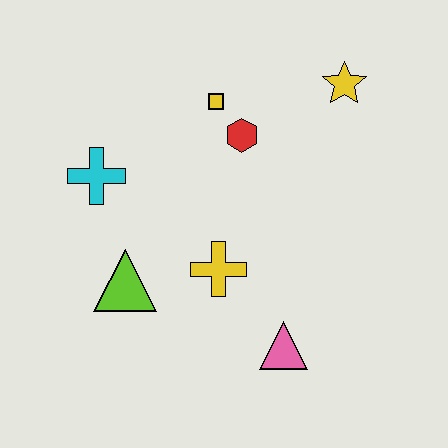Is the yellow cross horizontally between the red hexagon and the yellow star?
No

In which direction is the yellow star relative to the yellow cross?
The yellow star is above the yellow cross.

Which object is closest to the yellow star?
The red hexagon is closest to the yellow star.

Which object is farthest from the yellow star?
The lime triangle is farthest from the yellow star.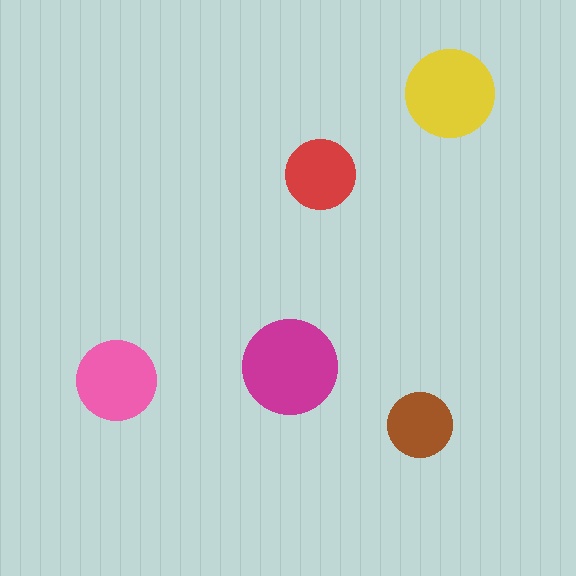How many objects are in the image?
There are 5 objects in the image.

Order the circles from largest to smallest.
the magenta one, the yellow one, the pink one, the red one, the brown one.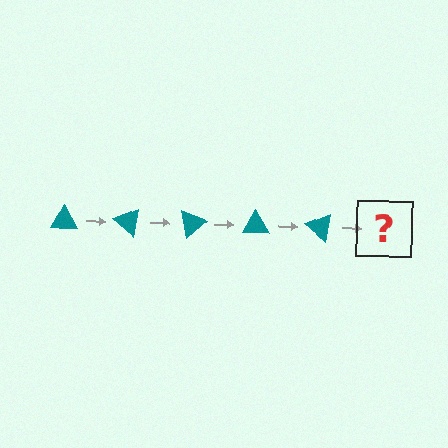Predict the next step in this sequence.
The next step is a teal triangle rotated 200 degrees.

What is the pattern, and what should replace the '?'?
The pattern is that the triangle rotates 40 degrees each step. The '?' should be a teal triangle rotated 200 degrees.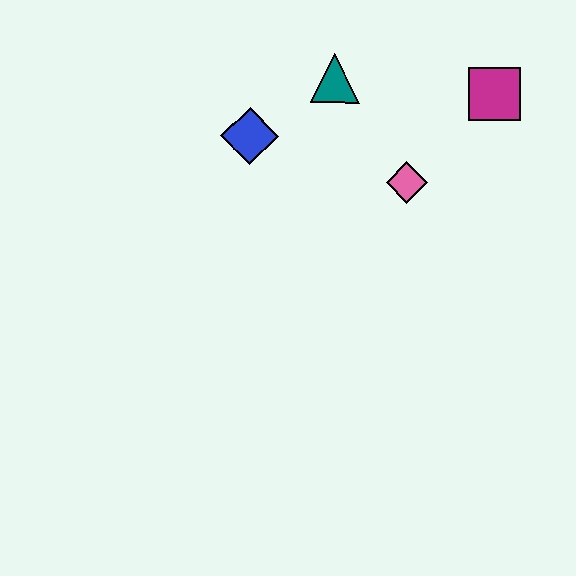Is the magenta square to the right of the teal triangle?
Yes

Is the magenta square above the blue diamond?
Yes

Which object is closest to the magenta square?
The pink diamond is closest to the magenta square.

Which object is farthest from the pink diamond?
The blue diamond is farthest from the pink diamond.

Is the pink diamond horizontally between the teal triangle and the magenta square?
Yes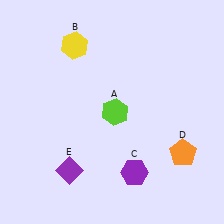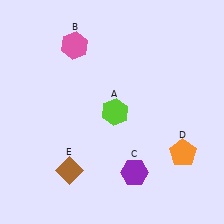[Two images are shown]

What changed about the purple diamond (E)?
In Image 1, E is purple. In Image 2, it changed to brown.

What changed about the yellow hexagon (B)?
In Image 1, B is yellow. In Image 2, it changed to pink.